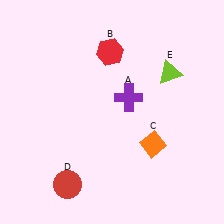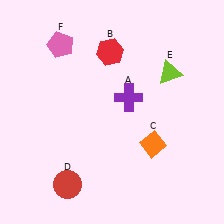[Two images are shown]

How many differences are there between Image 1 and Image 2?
There is 1 difference between the two images.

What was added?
A pink pentagon (F) was added in Image 2.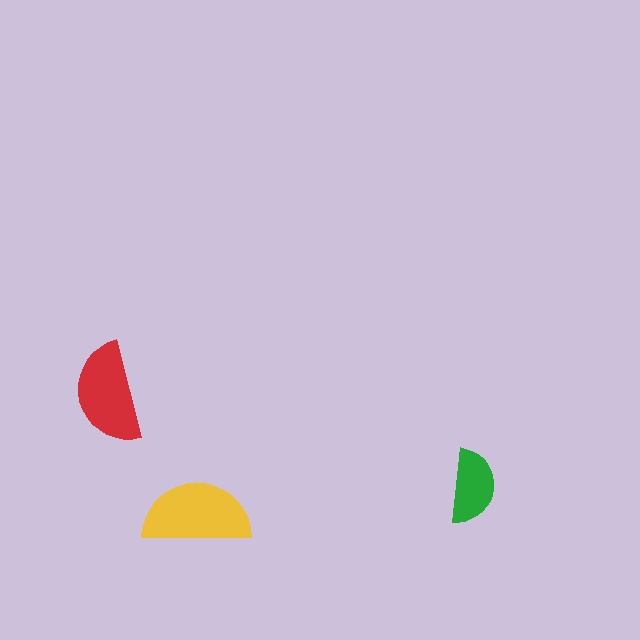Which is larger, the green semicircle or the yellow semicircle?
The yellow one.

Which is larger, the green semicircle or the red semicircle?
The red one.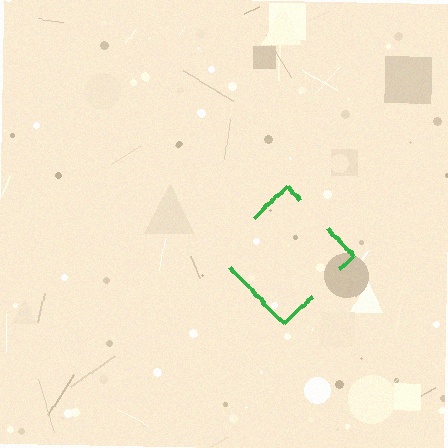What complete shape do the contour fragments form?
The contour fragments form a diamond.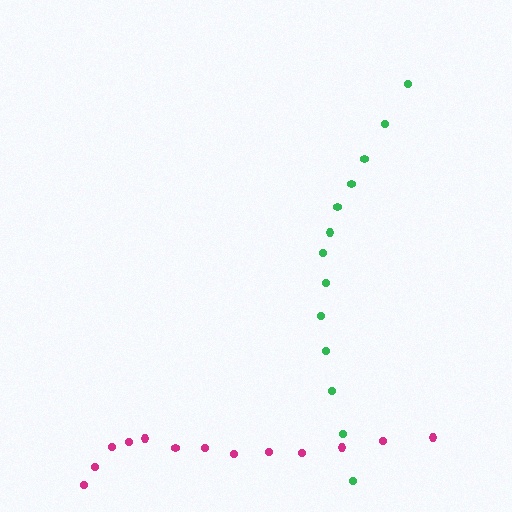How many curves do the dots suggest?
There are 2 distinct paths.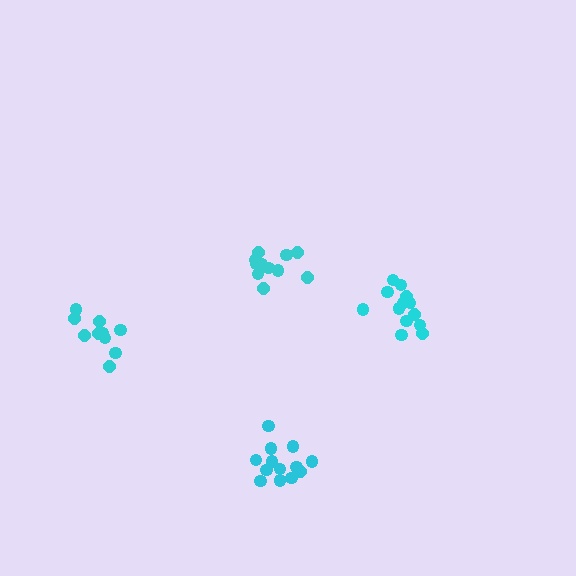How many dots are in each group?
Group 1: 13 dots, Group 2: 11 dots, Group 3: 10 dots, Group 4: 13 dots (47 total).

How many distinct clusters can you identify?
There are 4 distinct clusters.